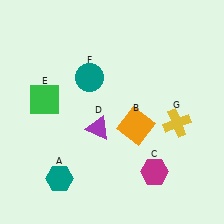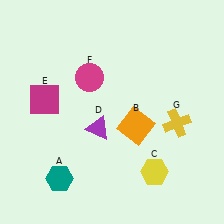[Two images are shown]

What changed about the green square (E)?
In Image 1, E is green. In Image 2, it changed to magenta.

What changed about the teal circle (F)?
In Image 1, F is teal. In Image 2, it changed to magenta.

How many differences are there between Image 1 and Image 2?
There are 3 differences between the two images.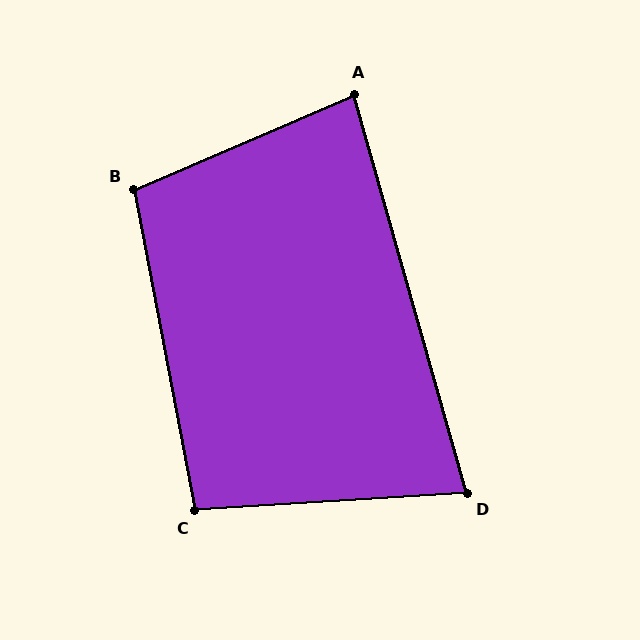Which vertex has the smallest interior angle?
D, at approximately 78 degrees.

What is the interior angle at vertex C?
Approximately 97 degrees (obtuse).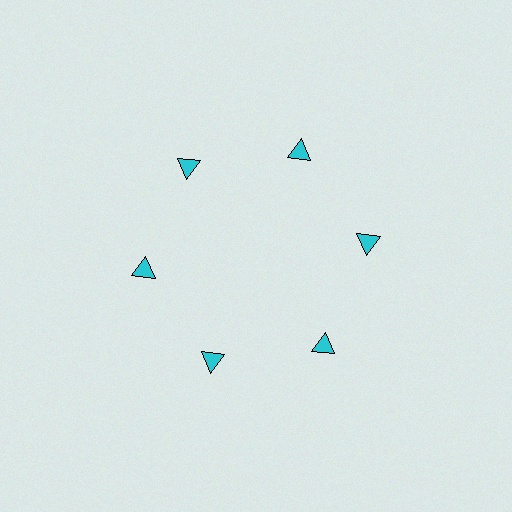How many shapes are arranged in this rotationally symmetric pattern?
There are 6 shapes, arranged in 6 groups of 1.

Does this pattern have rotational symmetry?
Yes, this pattern has 6-fold rotational symmetry. It looks the same after rotating 60 degrees around the center.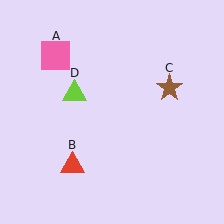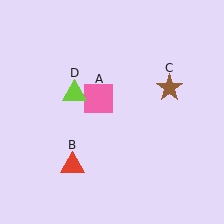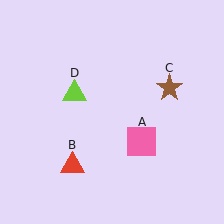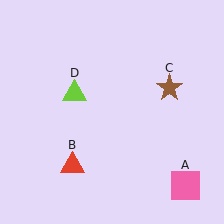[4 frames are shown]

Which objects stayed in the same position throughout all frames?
Red triangle (object B) and brown star (object C) and lime triangle (object D) remained stationary.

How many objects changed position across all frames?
1 object changed position: pink square (object A).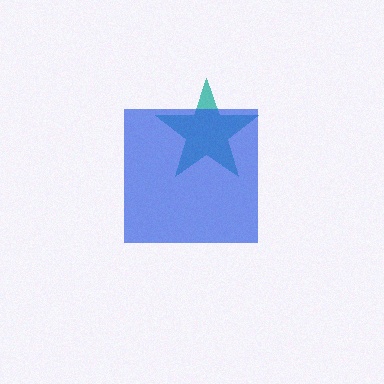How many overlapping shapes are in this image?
There are 2 overlapping shapes in the image.